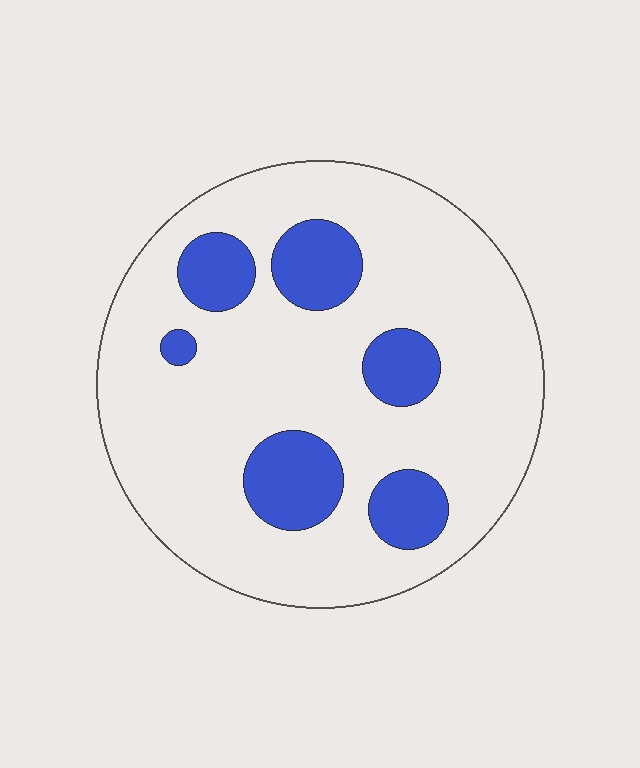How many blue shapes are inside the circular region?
6.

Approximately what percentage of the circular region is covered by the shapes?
Approximately 20%.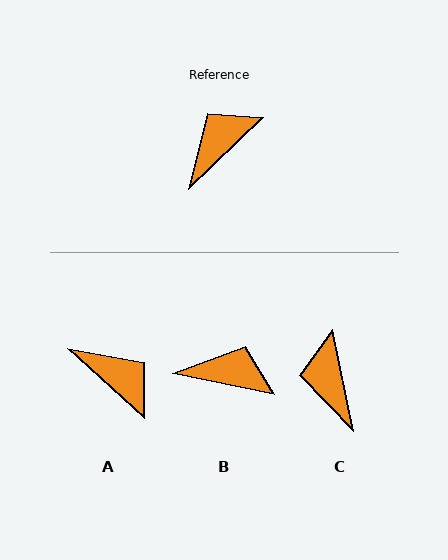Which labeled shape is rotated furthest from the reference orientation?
A, about 86 degrees away.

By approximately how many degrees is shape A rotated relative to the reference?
Approximately 86 degrees clockwise.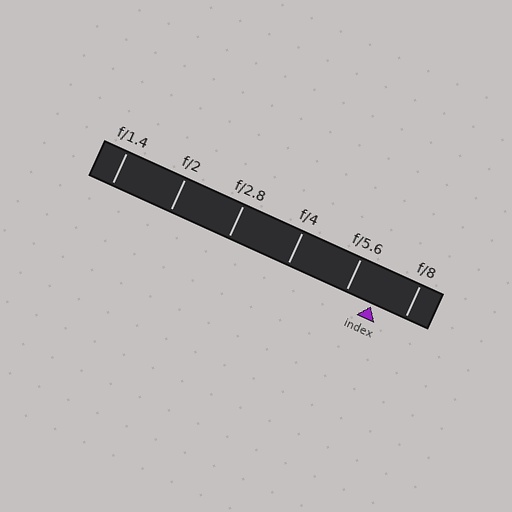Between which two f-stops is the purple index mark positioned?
The index mark is between f/5.6 and f/8.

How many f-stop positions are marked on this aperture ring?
There are 6 f-stop positions marked.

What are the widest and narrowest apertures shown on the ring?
The widest aperture shown is f/1.4 and the narrowest is f/8.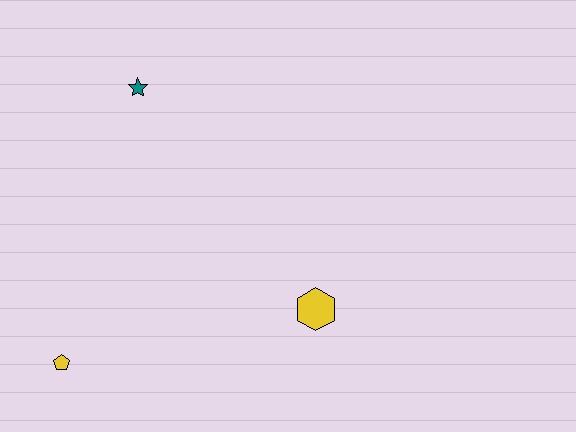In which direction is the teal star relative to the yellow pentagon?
The teal star is above the yellow pentagon.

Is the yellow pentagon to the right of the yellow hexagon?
No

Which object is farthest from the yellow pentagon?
The teal star is farthest from the yellow pentagon.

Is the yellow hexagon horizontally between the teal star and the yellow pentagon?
No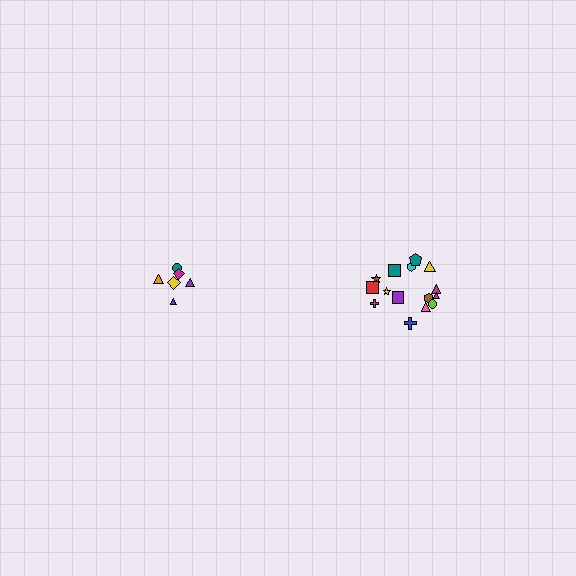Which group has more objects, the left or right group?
The right group.